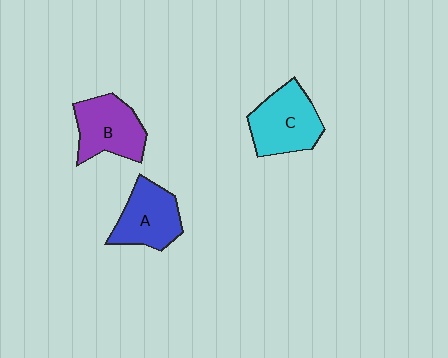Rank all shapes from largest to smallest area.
From largest to smallest: C (cyan), B (purple), A (blue).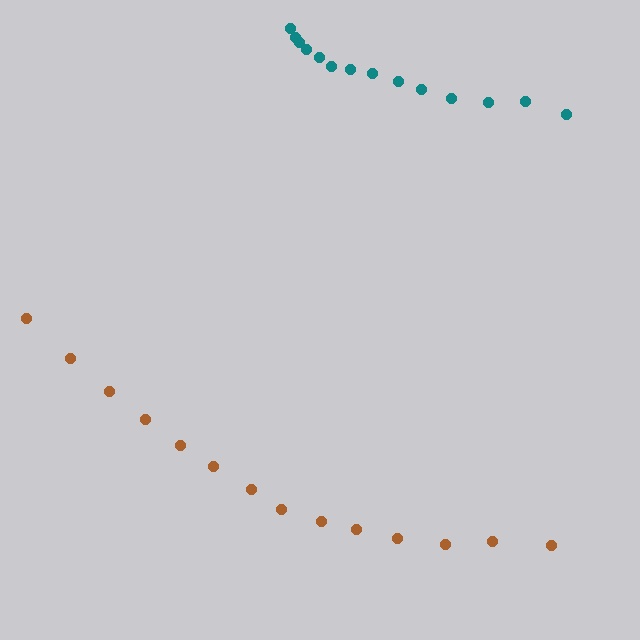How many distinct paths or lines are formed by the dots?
There are 2 distinct paths.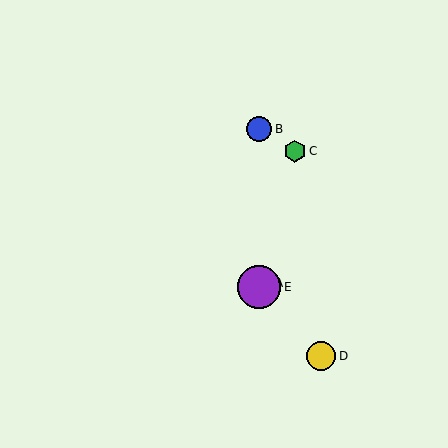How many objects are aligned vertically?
3 objects (A, B, E) are aligned vertically.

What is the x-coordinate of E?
Object E is at x≈259.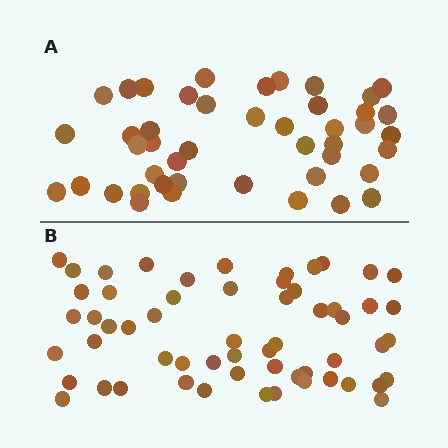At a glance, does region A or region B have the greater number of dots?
Region B (the bottom region) has more dots.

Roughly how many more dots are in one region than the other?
Region B has approximately 15 more dots than region A.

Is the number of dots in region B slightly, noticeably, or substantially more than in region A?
Region B has noticeably more, but not dramatically so. The ratio is roughly 1.3 to 1.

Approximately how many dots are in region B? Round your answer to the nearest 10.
About 60 dots. (The exact count is 58, which rounds to 60.)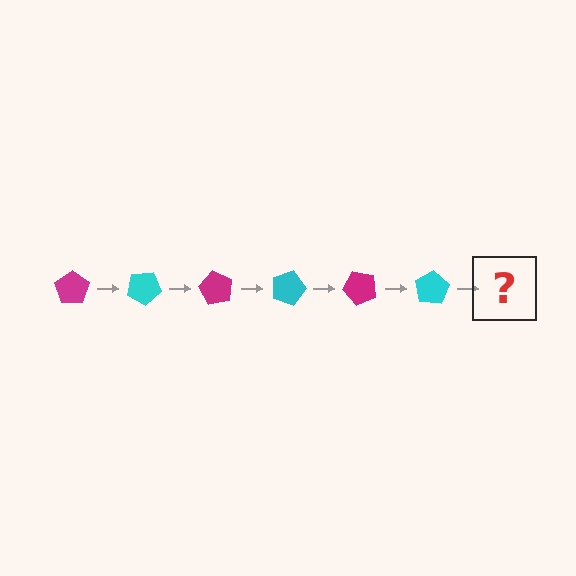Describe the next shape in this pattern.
It should be a magenta pentagon, rotated 180 degrees from the start.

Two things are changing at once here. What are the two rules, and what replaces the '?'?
The two rules are that it rotates 30 degrees each step and the color cycles through magenta and cyan. The '?' should be a magenta pentagon, rotated 180 degrees from the start.